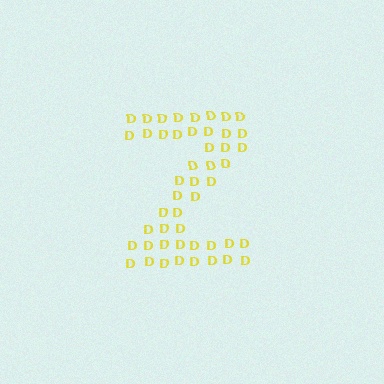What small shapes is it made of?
It is made of small letter D's.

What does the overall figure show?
The overall figure shows the letter Z.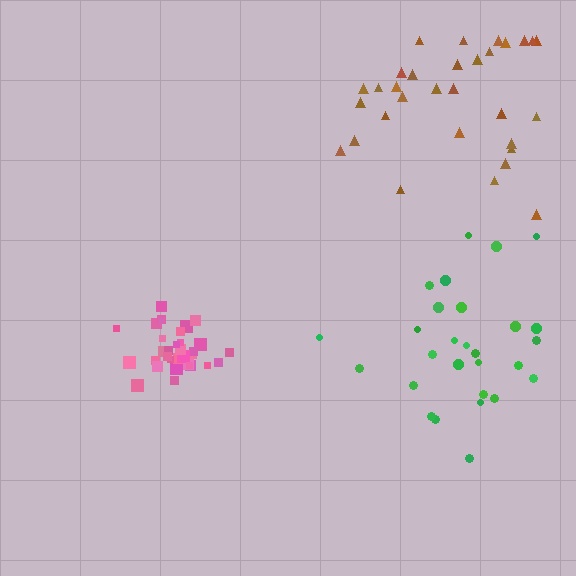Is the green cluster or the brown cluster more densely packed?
Brown.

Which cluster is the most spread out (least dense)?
Green.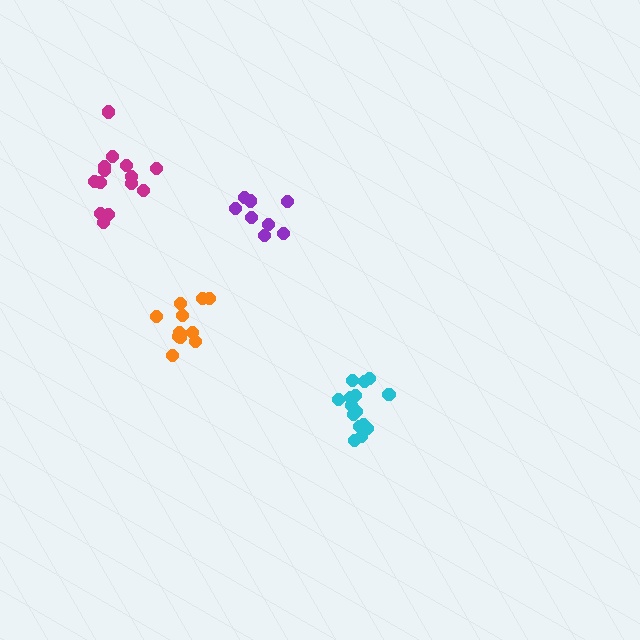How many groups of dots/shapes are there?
There are 4 groups.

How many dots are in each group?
Group 1: 14 dots, Group 2: 15 dots, Group 3: 9 dots, Group 4: 11 dots (49 total).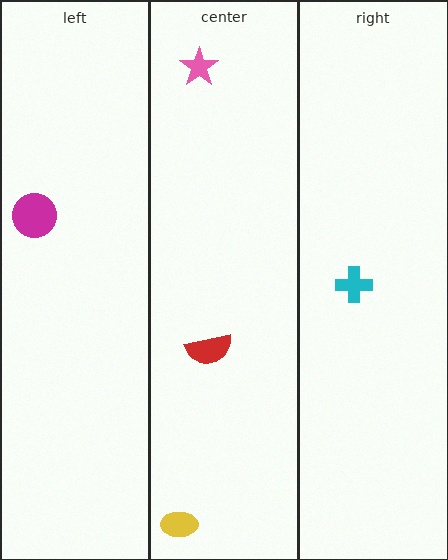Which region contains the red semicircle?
The center region.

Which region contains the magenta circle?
The left region.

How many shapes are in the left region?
1.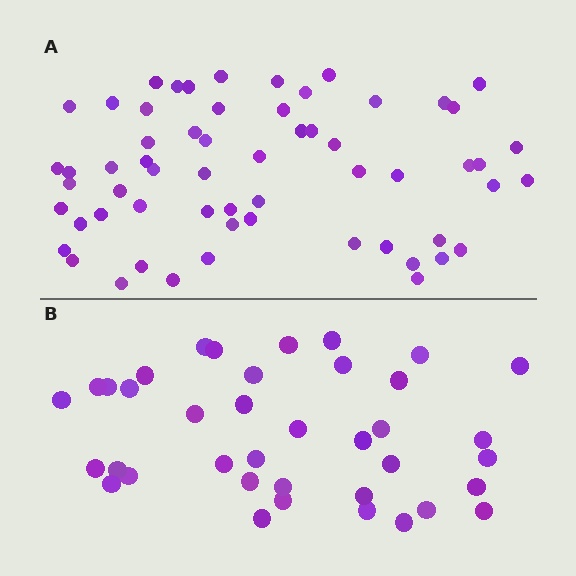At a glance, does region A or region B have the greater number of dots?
Region A (the top region) has more dots.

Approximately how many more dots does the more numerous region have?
Region A has approximately 20 more dots than region B.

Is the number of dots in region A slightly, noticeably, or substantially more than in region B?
Region A has substantially more. The ratio is roughly 1.6 to 1.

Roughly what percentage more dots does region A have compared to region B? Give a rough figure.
About 60% more.